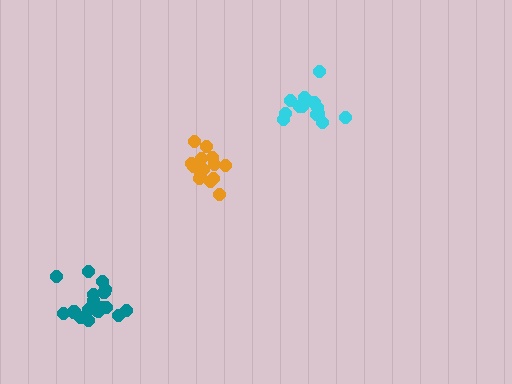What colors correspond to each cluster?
The clusters are colored: teal, cyan, orange.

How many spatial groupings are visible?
There are 3 spatial groupings.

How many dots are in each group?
Group 1: 19 dots, Group 2: 15 dots, Group 3: 14 dots (48 total).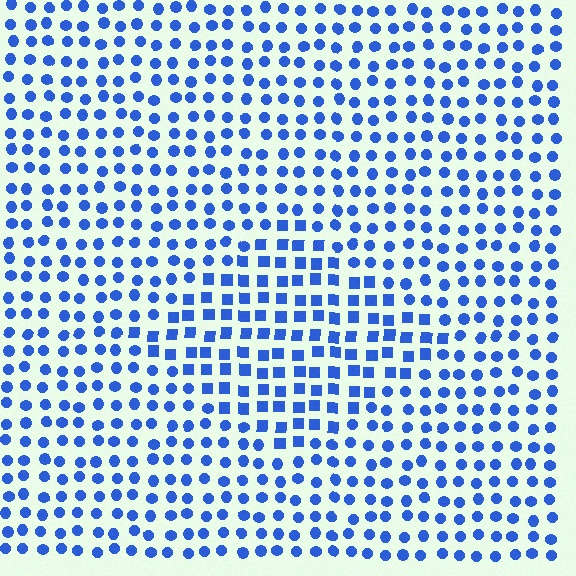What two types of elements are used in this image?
The image uses squares inside the diamond region and circles outside it.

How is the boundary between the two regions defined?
The boundary is defined by a change in element shape: squares inside vs. circles outside. All elements share the same color and spacing.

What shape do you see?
I see a diamond.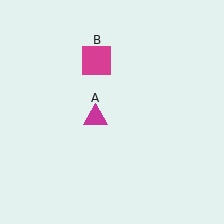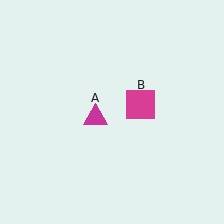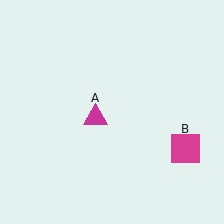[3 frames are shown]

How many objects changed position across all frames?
1 object changed position: magenta square (object B).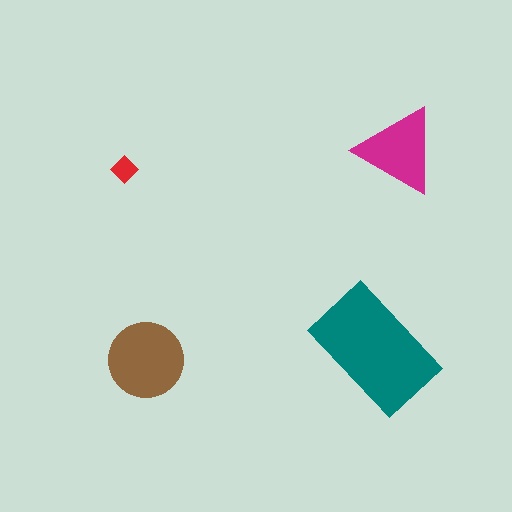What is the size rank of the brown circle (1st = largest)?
2nd.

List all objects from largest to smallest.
The teal rectangle, the brown circle, the magenta triangle, the red diamond.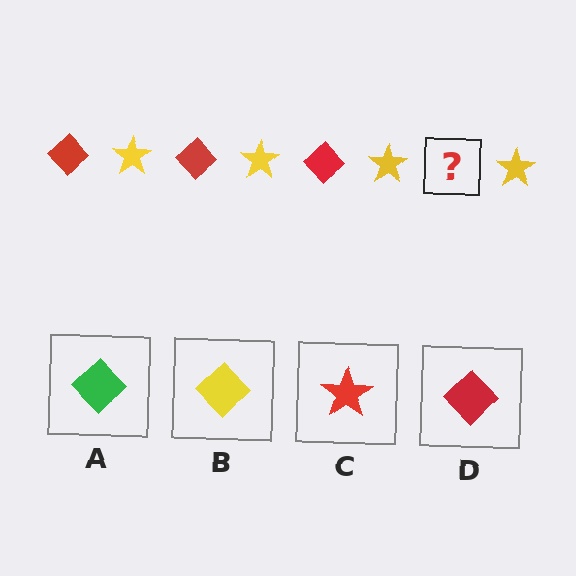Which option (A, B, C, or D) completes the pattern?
D.